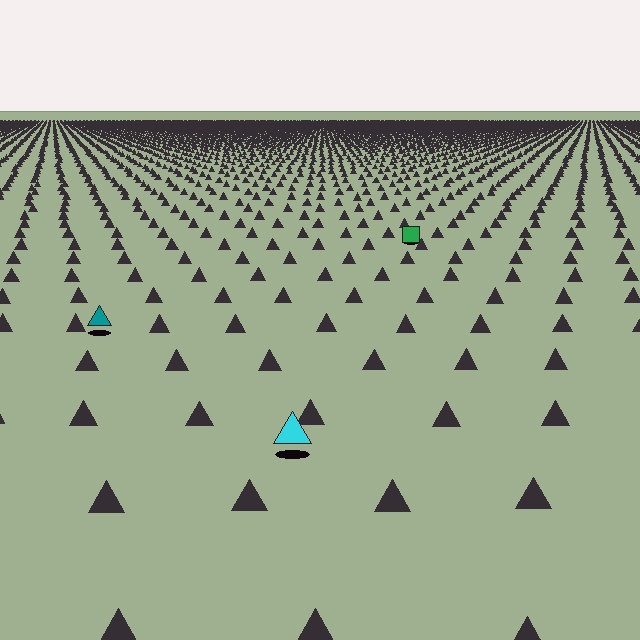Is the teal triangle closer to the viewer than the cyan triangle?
No. The cyan triangle is closer — you can tell from the texture gradient: the ground texture is coarser near it.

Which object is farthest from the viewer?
The green square is farthest from the viewer. It appears smaller and the ground texture around it is denser.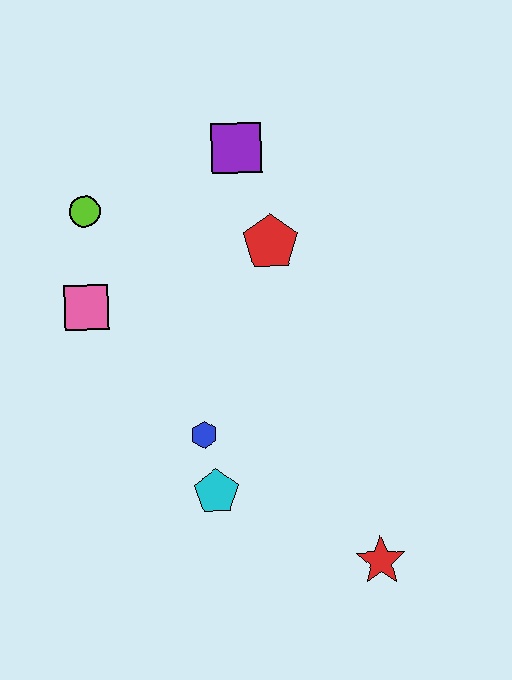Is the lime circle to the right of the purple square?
No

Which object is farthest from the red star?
The lime circle is farthest from the red star.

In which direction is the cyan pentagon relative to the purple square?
The cyan pentagon is below the purple square.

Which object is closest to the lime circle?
The pink square is closest to the lime circle.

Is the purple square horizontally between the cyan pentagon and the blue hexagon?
No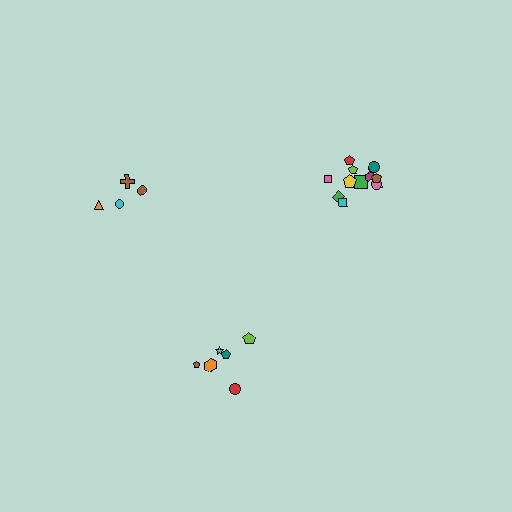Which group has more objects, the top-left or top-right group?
The top-right group.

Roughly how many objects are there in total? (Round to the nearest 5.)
Roughly 20 objects in total.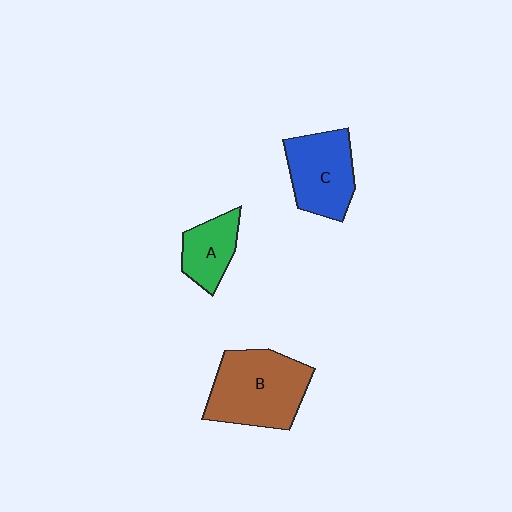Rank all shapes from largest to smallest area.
From largest to smallest: B (brown), C (blue), A (green).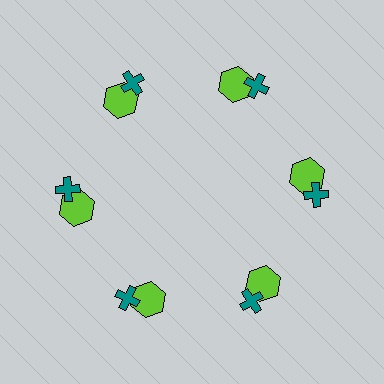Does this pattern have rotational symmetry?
Yes, this pattern has 6-fold rotational symmetry. It looks the same after rotating 60 degrees around the center.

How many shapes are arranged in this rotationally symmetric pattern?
There are 12 shapes, arranged in 6 groups of 2.